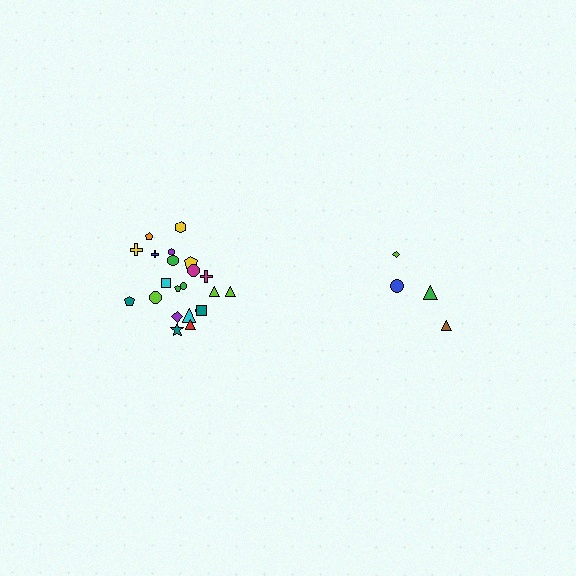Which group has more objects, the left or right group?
The left group.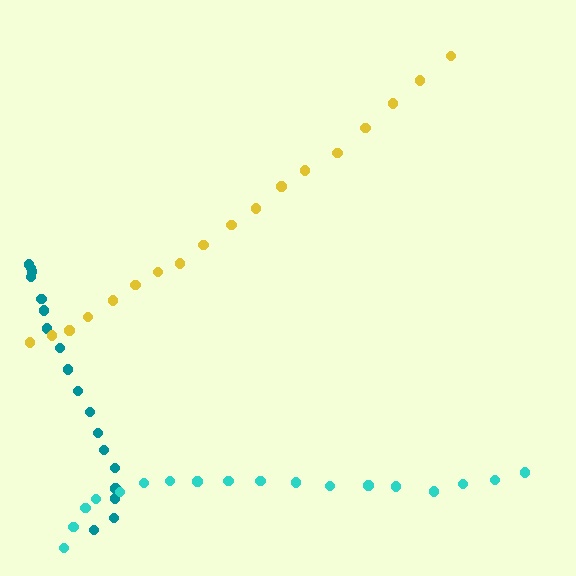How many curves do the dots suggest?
There are 3 distinct paths.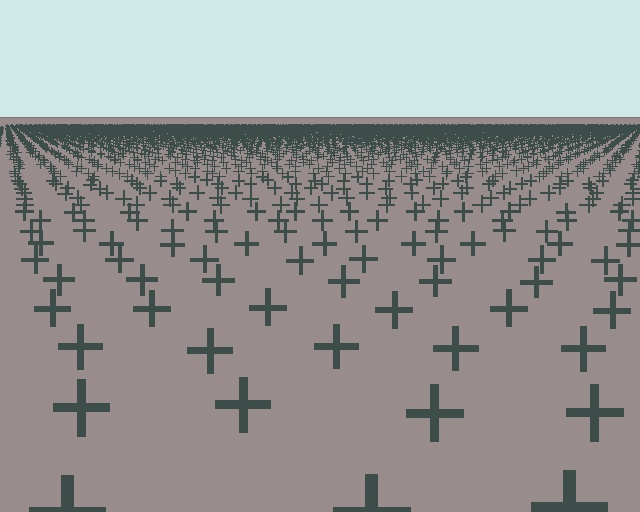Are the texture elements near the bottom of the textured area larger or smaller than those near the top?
Larger. Near the bottom, elements are closer to the viewer and appear at a bigger on-screen size.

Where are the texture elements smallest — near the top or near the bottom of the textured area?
Near the top.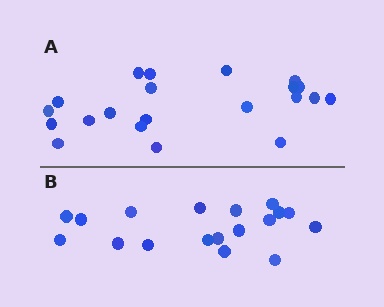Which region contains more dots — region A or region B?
Region A (the top region) has more dots.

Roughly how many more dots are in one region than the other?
Region A has just a few more — roughly 2 or 3 more dots than region B.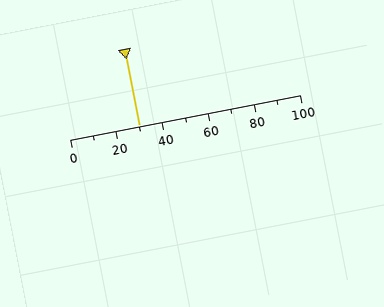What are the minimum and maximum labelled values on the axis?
The axis runs from 0 to 100.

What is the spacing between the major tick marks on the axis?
The major ticks are spaced 20 apart.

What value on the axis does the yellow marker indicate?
The marker indicates approximately 30.